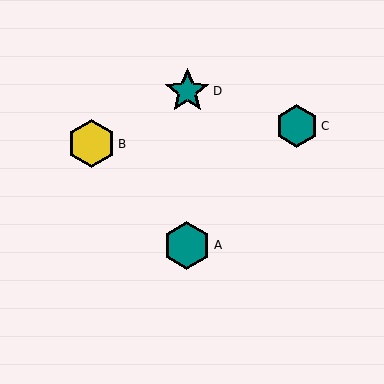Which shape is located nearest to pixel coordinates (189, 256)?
The teal hexagon (labeled A) at (187, 245) is nearest to that location.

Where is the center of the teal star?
The center of the teal star is at (187, 91).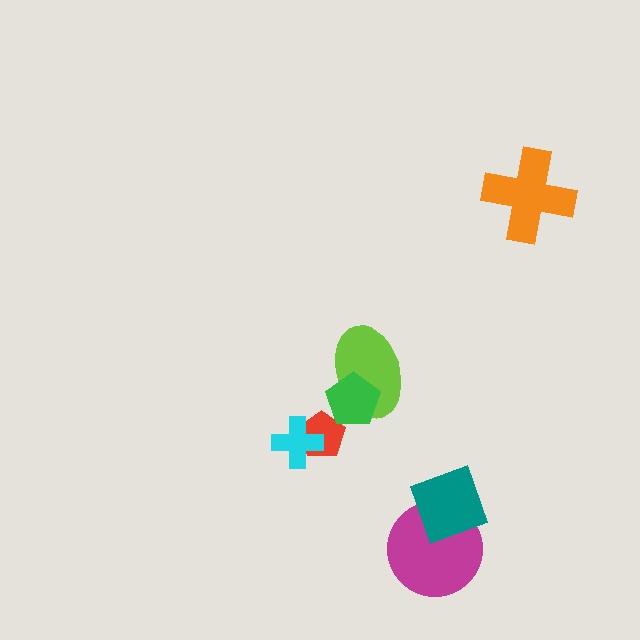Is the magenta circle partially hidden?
Yes, it is partially covered by another shape.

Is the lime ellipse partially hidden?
Yes, it is partially covered by another shape.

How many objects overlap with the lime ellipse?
1 object overlaps with the lime ellipse.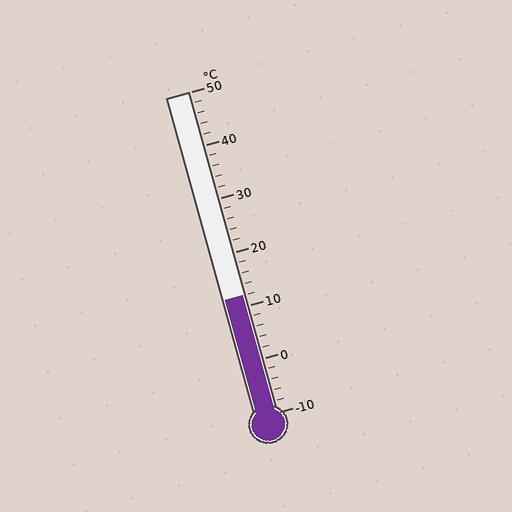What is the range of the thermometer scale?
The thermometer scale ranges from -10°C to 50°C.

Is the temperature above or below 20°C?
The temperature is below 20°C.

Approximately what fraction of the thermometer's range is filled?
The thermometer is filled to approximately 35% of its range.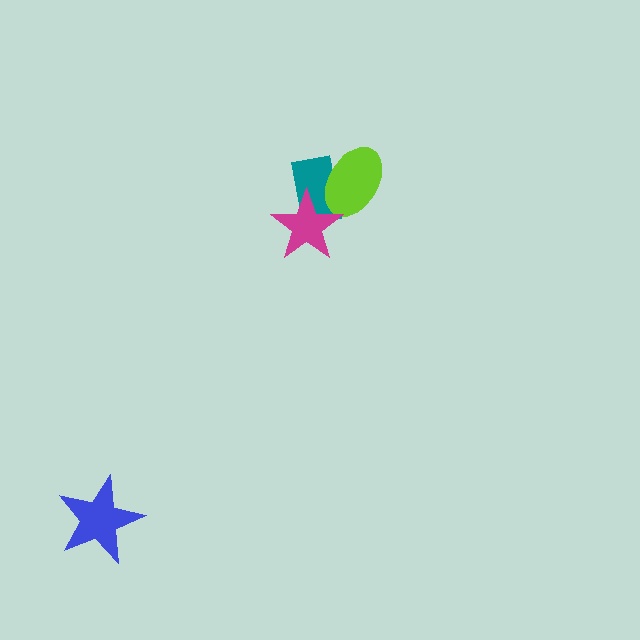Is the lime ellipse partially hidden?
Yes, it is partially covered by another shape.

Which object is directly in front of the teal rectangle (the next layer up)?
The lime ellipse is directly in front of the teal rectangle.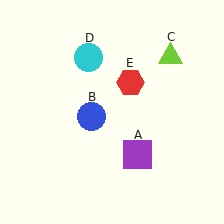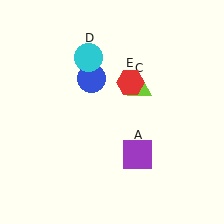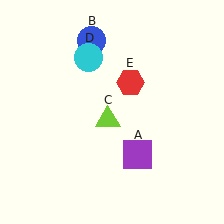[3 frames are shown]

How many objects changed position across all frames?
2 objects changed position: blue circle (object B), lime triangle (object C).